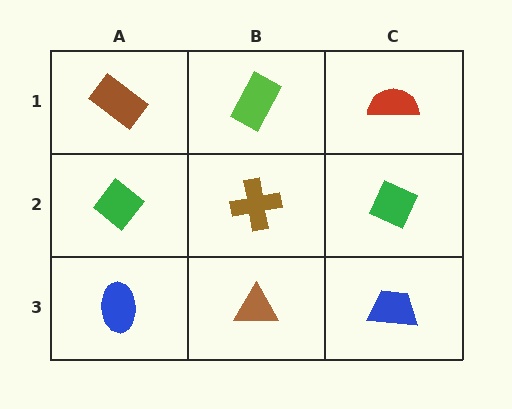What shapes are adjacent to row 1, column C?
A green diamond (row 2, column C), a lime rectangle (row 1, column B).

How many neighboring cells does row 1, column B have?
3.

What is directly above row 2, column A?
A brown rectangle.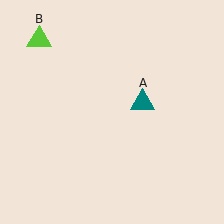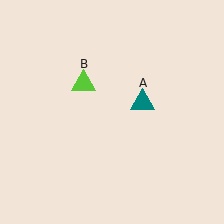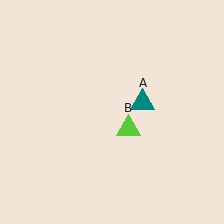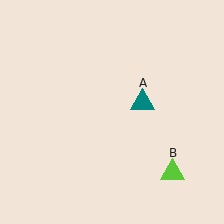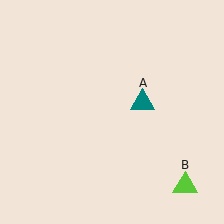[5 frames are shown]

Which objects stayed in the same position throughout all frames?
Teal triangle (object A) remained stationary.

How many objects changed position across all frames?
1 object changed position: lime triangle (object B).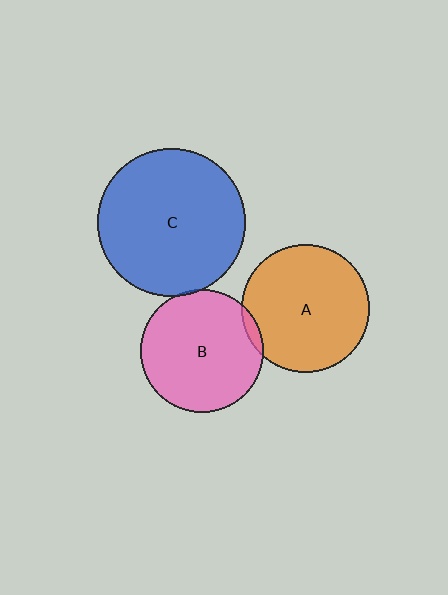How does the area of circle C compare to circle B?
Approximately 1.4 times.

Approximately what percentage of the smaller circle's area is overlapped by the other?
Approximately 5%.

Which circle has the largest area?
Circle C (blue).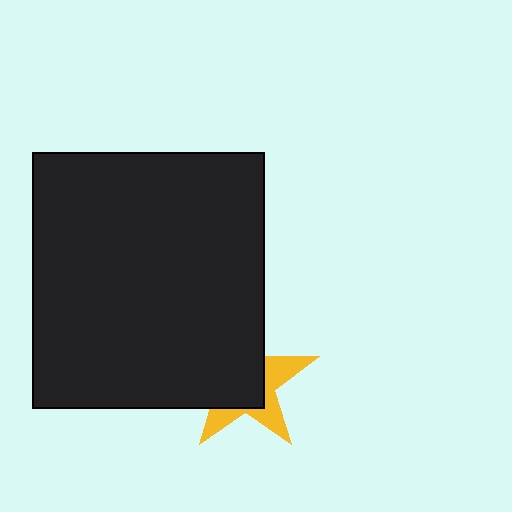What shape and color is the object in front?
The object in front is a black rectangle.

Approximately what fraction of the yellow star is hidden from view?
Roughly 62% of the yellow star is hidden behind the black rectangle.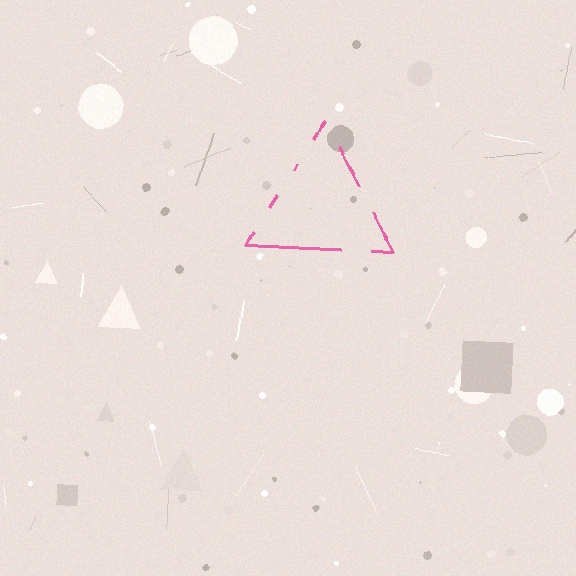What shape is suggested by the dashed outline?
The dashed outline suggests a triangle.